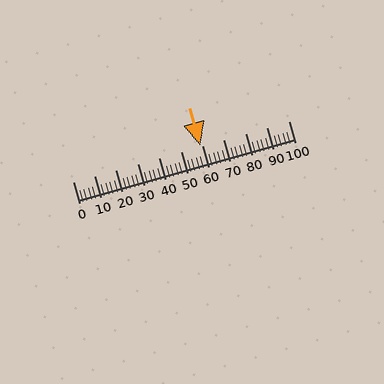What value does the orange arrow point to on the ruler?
The orange arrow points to approximately 59.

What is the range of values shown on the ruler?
The ruler shows values from 0 to 100.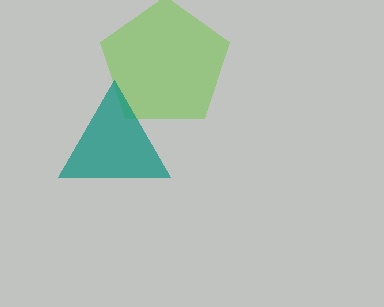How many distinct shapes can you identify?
There are 2 distinct shapes: a lime pentagon, a teal triangle.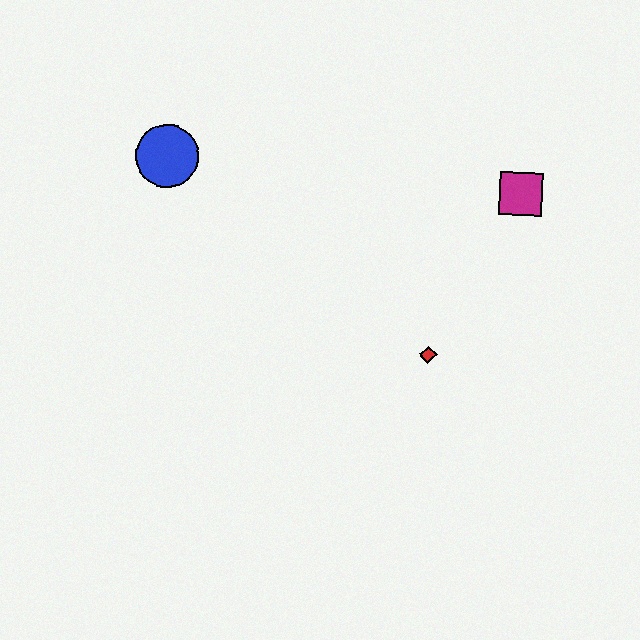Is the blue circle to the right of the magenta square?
No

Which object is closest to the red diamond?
The magenta square is closest to the red diamond.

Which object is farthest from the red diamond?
The blue circle is farthest from the red diamond.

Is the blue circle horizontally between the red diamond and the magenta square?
No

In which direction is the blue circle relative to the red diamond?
The blue circle is to the left of the red diamond.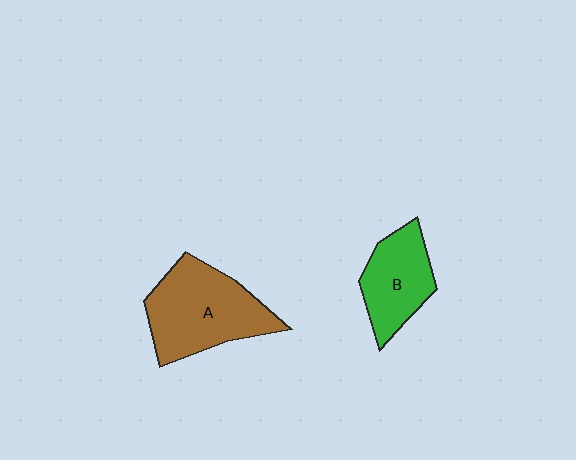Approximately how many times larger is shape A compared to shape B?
Approximately 1.5 times.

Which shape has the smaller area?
Shape B (green).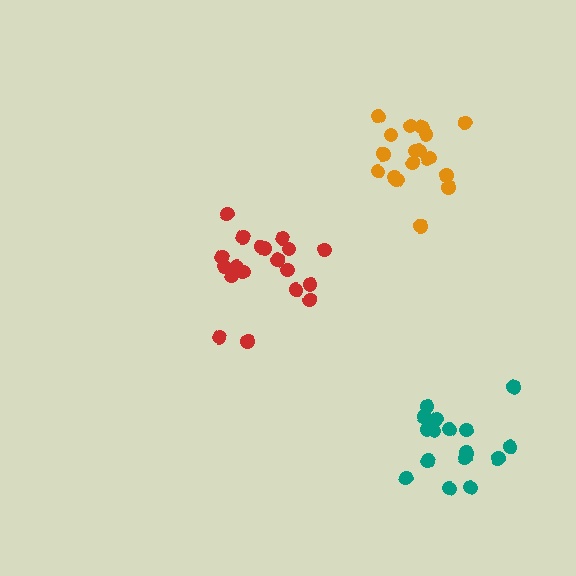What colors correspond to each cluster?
The clusters are colored: orange, teal, red.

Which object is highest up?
The orange cluster is topmost.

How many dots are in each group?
Group 1: 19 dots, Group 2: 19 dots, Group 3: 19 dots (57 total).